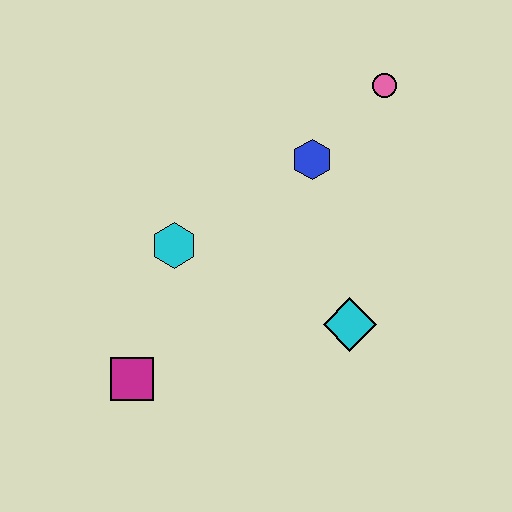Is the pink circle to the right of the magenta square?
Yes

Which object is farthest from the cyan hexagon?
The pink circle is farthest from the cyan hexagon.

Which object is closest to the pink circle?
The blue hexagon is closest to the pink circle.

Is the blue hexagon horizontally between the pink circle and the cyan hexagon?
Yes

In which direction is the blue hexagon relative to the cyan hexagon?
The blue hexagon is to the right of the cyan hexagon.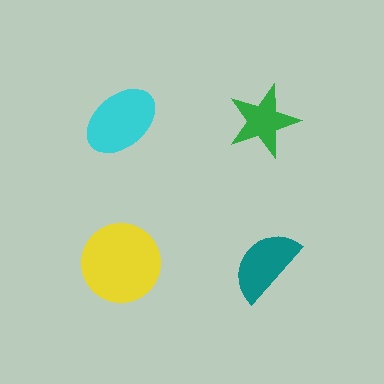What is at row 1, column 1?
A cyan ellipse.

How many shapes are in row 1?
2 shapes.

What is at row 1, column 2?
A green star.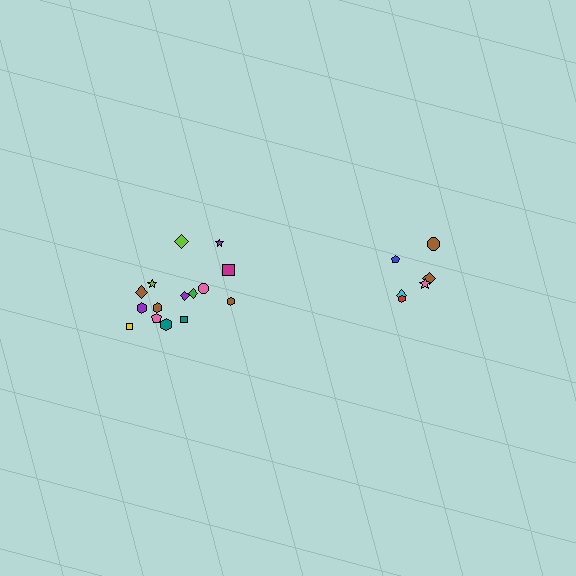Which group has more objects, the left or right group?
The left group.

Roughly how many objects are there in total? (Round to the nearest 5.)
Roughly 20 objects in total.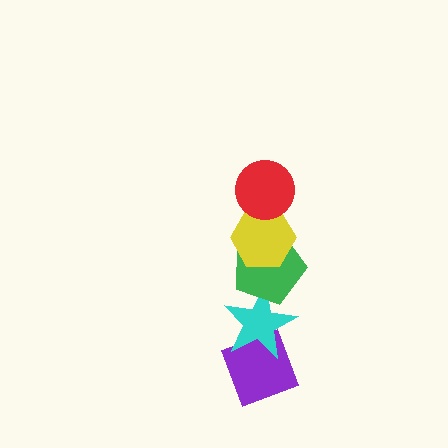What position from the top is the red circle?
The red circle is 1st from the top.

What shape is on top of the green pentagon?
The yellow hexagon is on top of the green pentagon.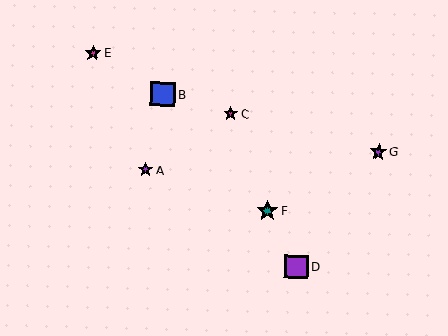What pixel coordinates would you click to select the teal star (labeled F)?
Click at (267, 211) to select the teal star F.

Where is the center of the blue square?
The center of the blue square is at (163, 94).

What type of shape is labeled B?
Shape B is a blue square.